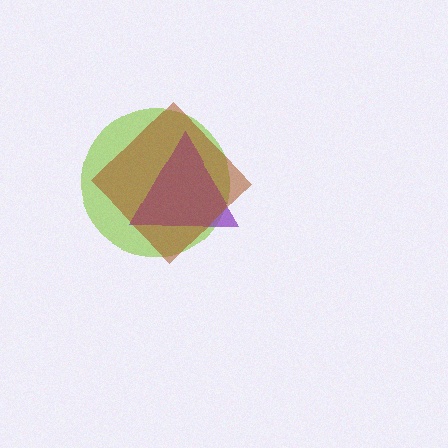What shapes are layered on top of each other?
The layered shapes are: a lime circle, a purple triangle, a brown diamond.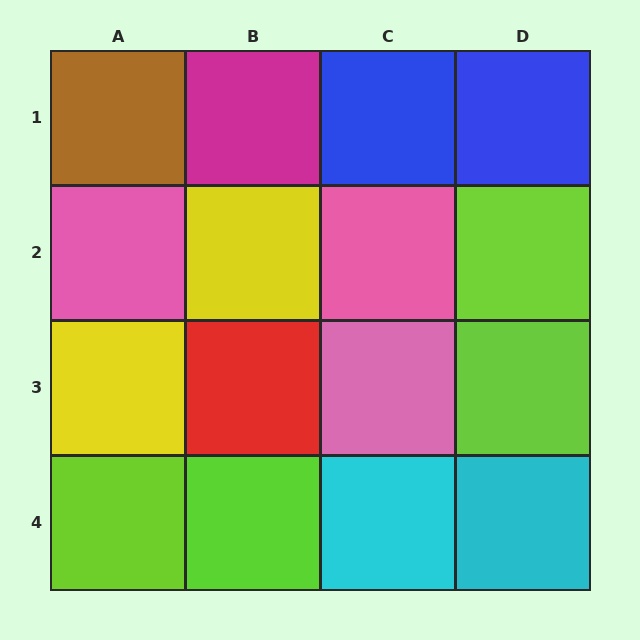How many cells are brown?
1 cell is brown.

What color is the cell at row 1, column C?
Blue.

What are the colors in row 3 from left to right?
Yellow, red, pink, lime.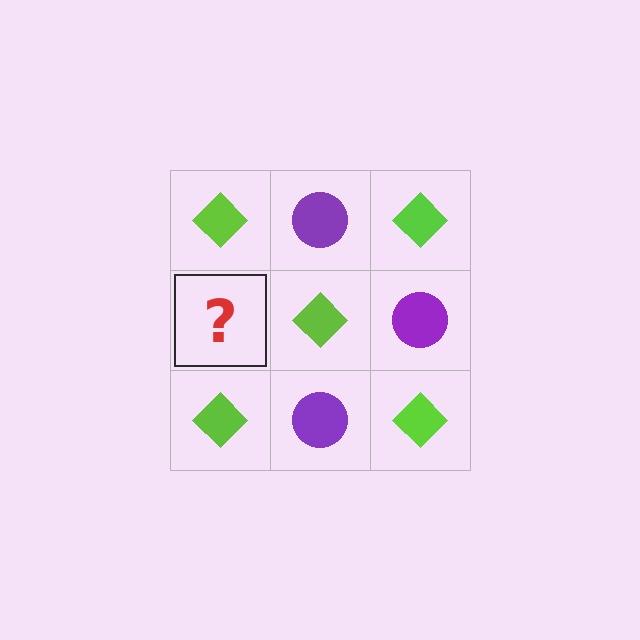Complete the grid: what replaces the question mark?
The question mark should be replaced with a purple circle.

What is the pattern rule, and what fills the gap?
The rule is that it alternates lime diamond and purple circle in a checkerboard pattern. The gap should be filled with a purple circle.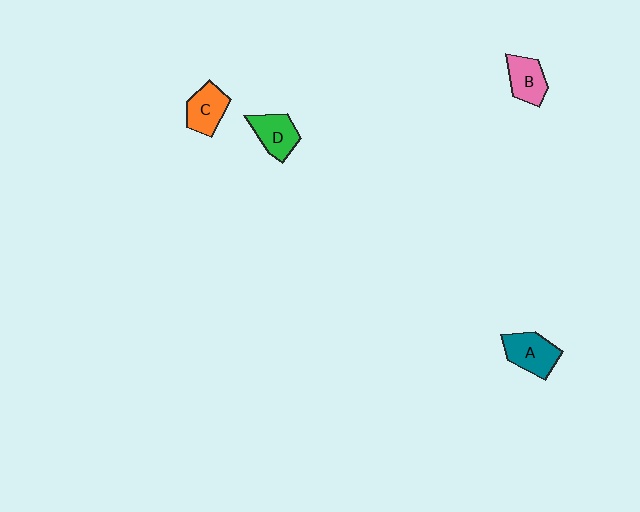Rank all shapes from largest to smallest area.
From largest to smallest: A (teal), C (orange), D (green), B (pink).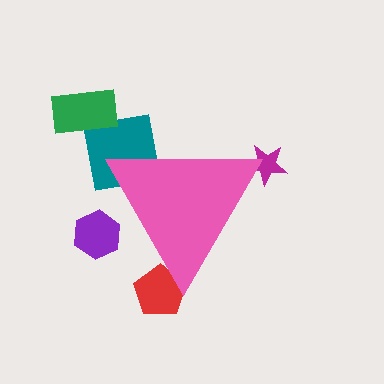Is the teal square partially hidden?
Yes, the teal square is partially hidden behind the pink triangle.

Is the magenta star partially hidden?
Yes, the magenta star is partially hidden behind the pink triangle.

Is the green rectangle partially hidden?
No, the green rectangle is fully visible.